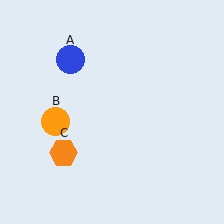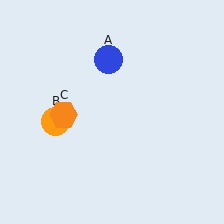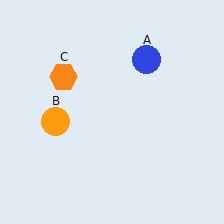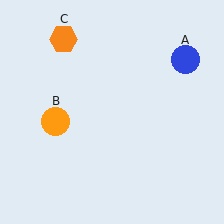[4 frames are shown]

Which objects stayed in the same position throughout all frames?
Orange circle (object B) remained stationary.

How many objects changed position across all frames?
2 objects changed position: blue circle (object A), orange hexagon (object C).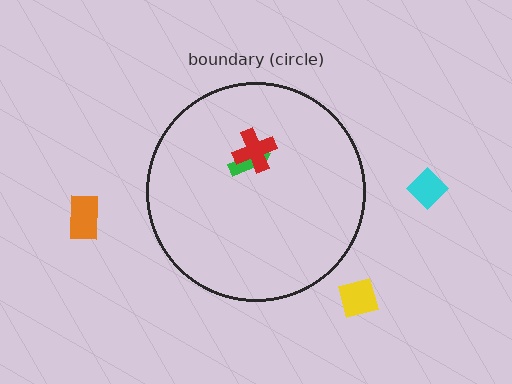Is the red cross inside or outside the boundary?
Inside.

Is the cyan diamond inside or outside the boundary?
Outside.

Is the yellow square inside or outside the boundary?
Outside.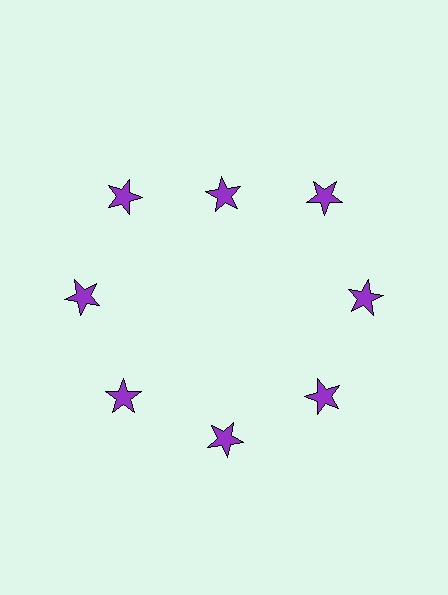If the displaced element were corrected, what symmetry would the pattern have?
It would have 8-fold rotational symmetry — the pattern would map onto itself every 45 degrees.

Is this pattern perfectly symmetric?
No. The 8 purple stars are arranged in a ring, but one element near the 12 o'clock position is pulled inward toward the center, breaking the 8-fold rotational symmetry.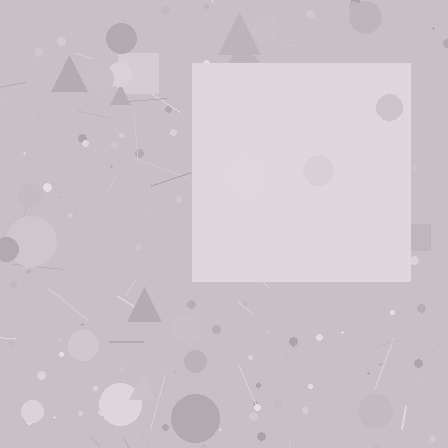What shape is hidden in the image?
A square is hidden in the image.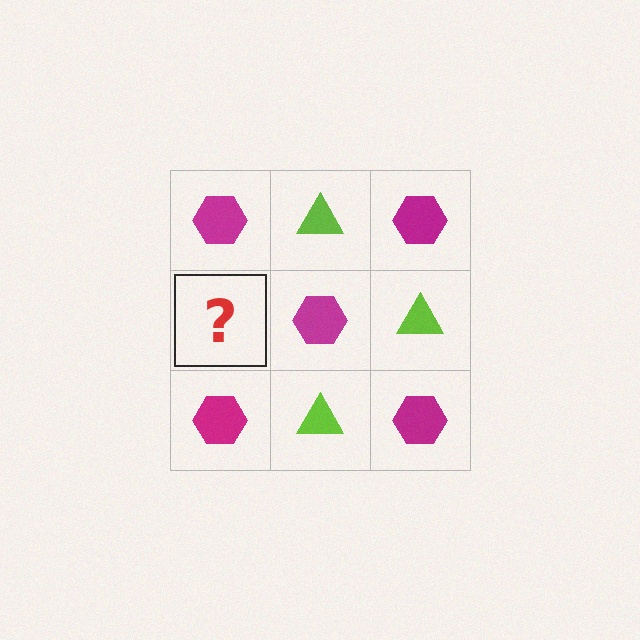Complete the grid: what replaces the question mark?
The question mark should be replaced with a lime triangle.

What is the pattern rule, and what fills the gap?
The rule is that it alternates magenta hexagon and lime triangle in a checkerboard pattern. The gap should be filled with a lime triangle.